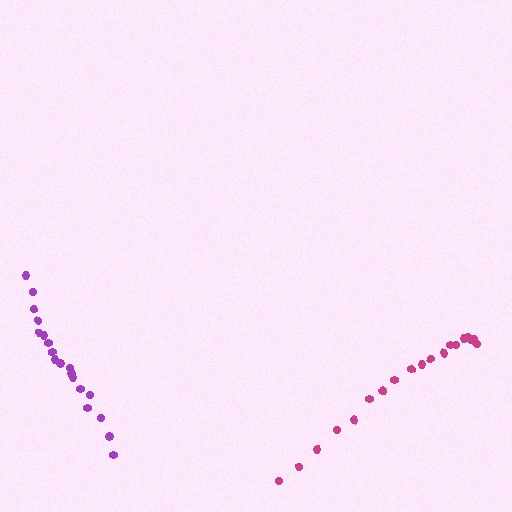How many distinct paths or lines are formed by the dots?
There are 2 distinct paths.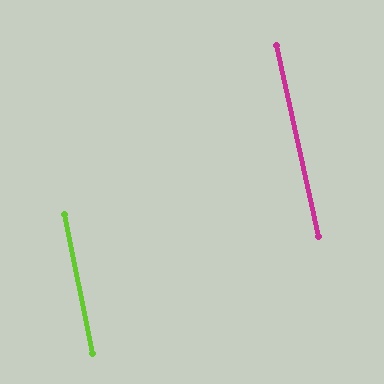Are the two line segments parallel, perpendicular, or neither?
Parallel — their directions differ by only 0.8°.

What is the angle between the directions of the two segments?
Approximately 1 degree.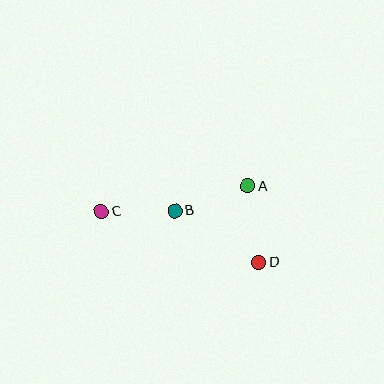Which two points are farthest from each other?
Points C and D are farthest from each other.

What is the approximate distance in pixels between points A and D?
The distance between A and D is approximately 77 pixels.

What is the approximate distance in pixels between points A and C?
The distance between A and C is approximately 149 pixels.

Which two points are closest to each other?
Points B and C are closest to each other.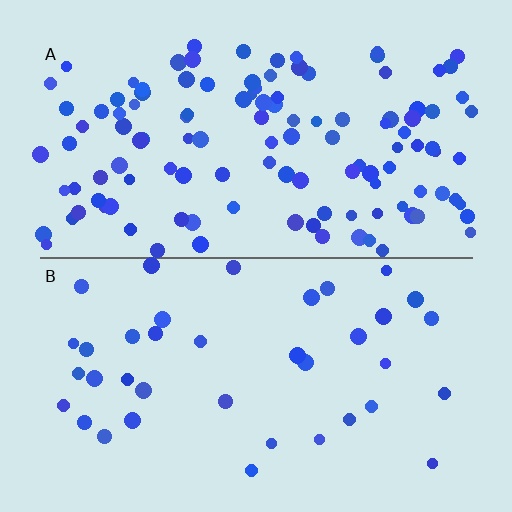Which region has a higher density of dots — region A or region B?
A (the top).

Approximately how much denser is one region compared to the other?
Approximately 3.1× — region A over region B.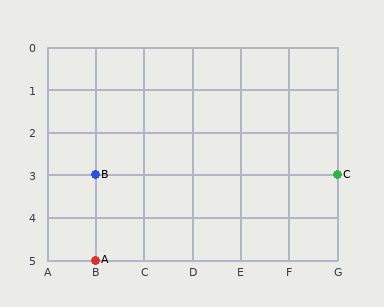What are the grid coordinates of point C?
Point C is at grid coordinates (G, 3).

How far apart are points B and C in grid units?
Points B and C are 5 columns apart.